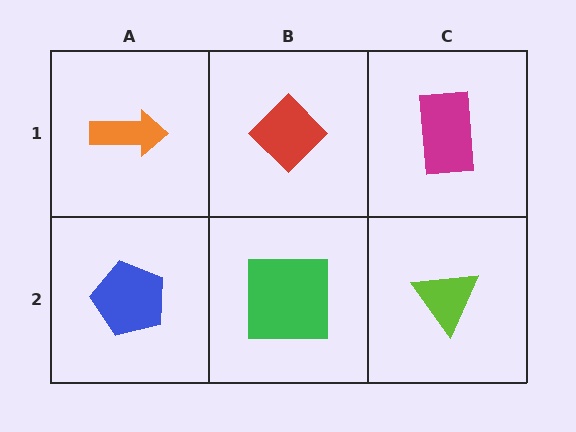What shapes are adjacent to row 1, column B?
A green square (row 2, column B), an orange arrow (row 1, column A), a magenta rectangle (row 1, column C).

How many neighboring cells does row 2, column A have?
2.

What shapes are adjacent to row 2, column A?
An orange arrow (row 1, column A), a green square (row 2, column B).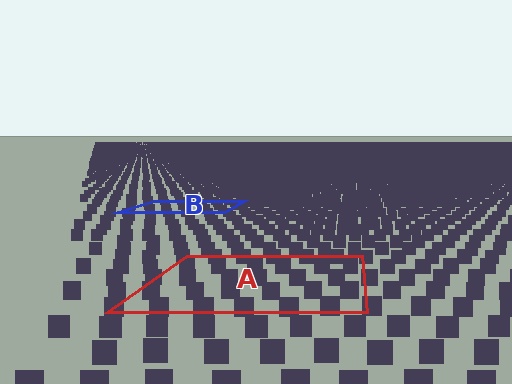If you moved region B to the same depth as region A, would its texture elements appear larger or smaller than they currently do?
They would appear larger. At a closer depth, the same texture elements are projected at a bigger on-screen size.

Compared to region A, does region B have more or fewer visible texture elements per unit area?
Region B has more texture elements per unit area — they are packed more densely because it is farther away.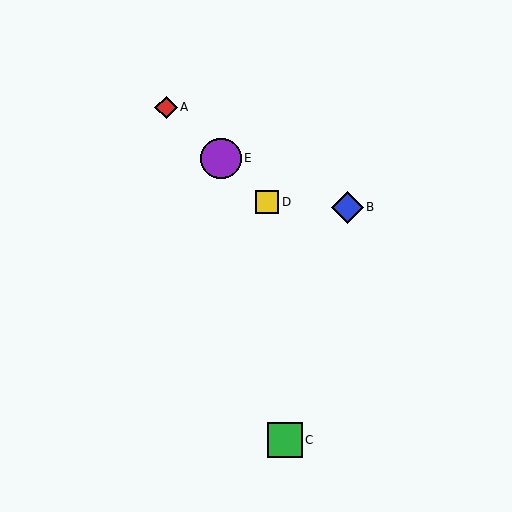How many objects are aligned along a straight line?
3 objects (A, D, E) are aligned along a straight line.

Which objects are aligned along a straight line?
Objects A, D, E are aligned along a straight line.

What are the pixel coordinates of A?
Object A is at (166, 107).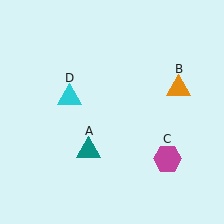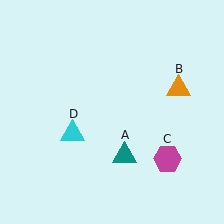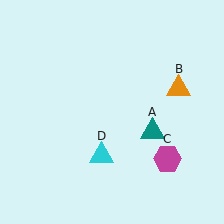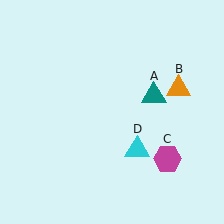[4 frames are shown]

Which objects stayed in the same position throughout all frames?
Orange triangle (object B) and magenta hexagon (object C) remained stationary.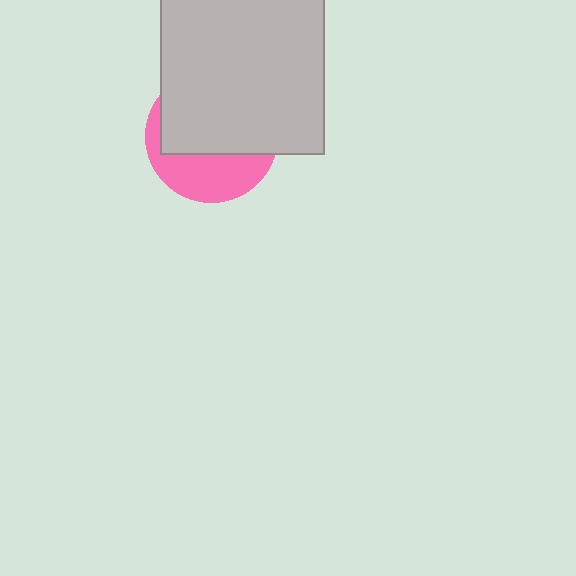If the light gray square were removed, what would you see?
You would see the complete pink circle.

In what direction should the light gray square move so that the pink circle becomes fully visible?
The light gray square should move up. That is the shortest direction to clear the overlap and leave the pink circle fully visible.